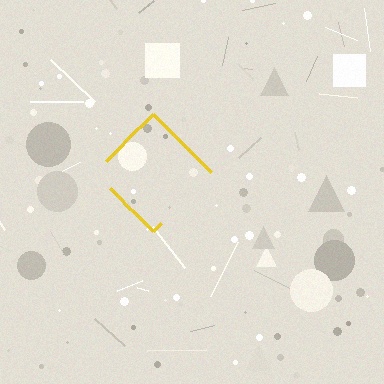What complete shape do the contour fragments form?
The contour fragments form a diamond.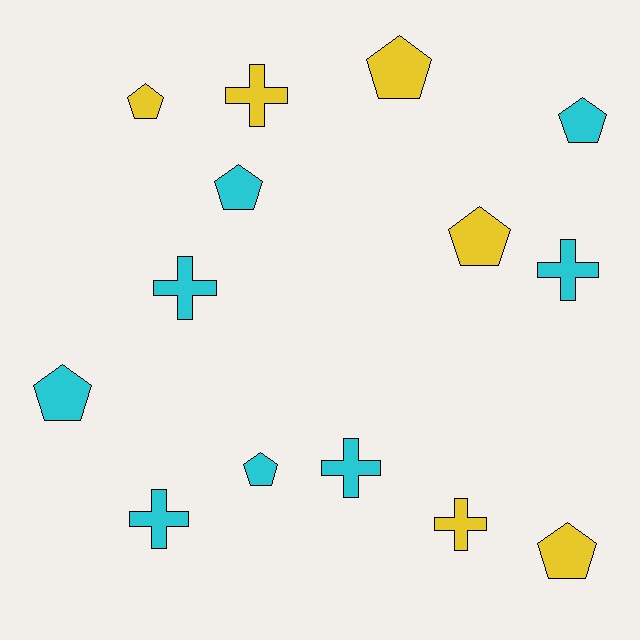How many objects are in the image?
There are 14 objects.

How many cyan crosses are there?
There are 4 cyan crosses.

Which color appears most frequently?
Cyan, with 8 objects.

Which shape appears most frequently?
Pentagon, with 8 objects.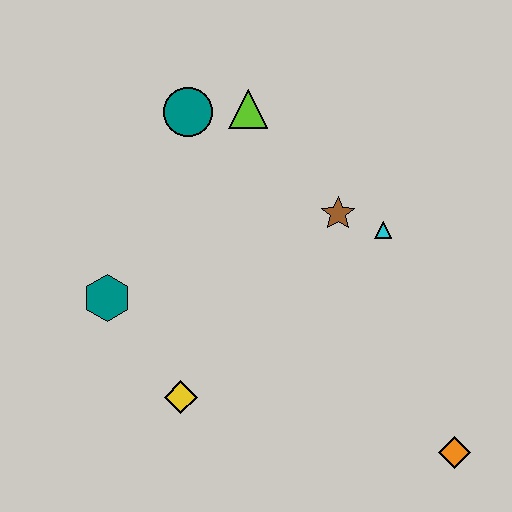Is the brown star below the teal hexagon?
No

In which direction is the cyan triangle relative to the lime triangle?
The cyan triangle is to the right of the lime triangle.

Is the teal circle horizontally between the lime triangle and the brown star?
No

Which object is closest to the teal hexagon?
The yellow diamond is closest to the teal hexagon.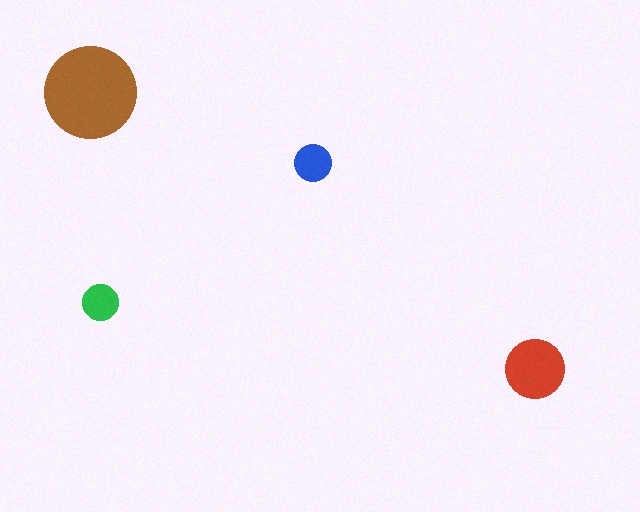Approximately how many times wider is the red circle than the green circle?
About 1.5 times wider.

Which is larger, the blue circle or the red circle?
The red one.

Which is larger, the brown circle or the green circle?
The brown one.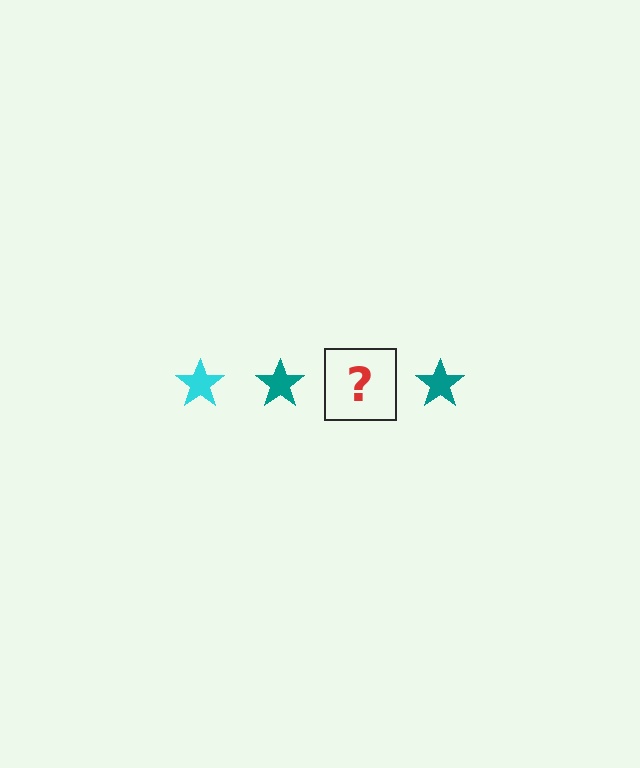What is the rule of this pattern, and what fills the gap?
The rule is that the pattern cycles through cyan, teal stars. The gap should be filled with a cyan star.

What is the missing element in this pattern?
The missing element is a cyan star.